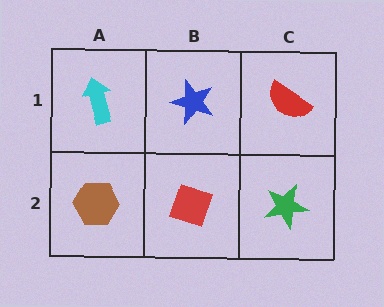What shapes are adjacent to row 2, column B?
A blue star (row 1, column B), a brown hexagon (row 2, column A), a green star (row 2, column C).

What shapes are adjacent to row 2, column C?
A red semicircle (row 1, column C), a red diamond (row 2, column B).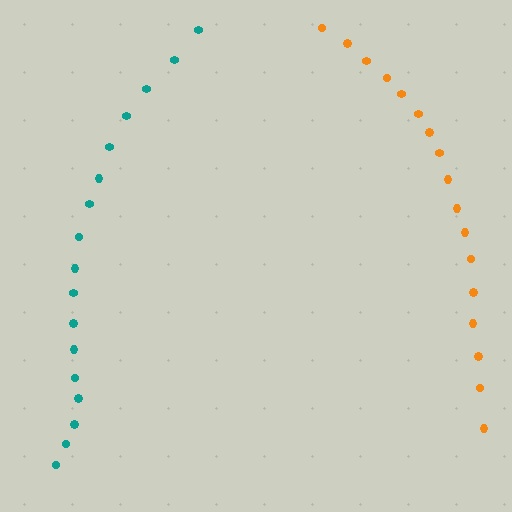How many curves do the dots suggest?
There are 2 distinct paths.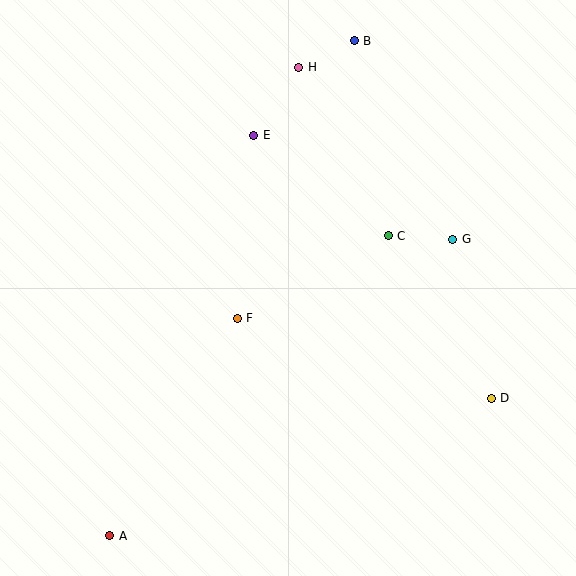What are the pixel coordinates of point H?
Point H is at (299, 67).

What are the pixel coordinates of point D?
Point D is at (491, 398).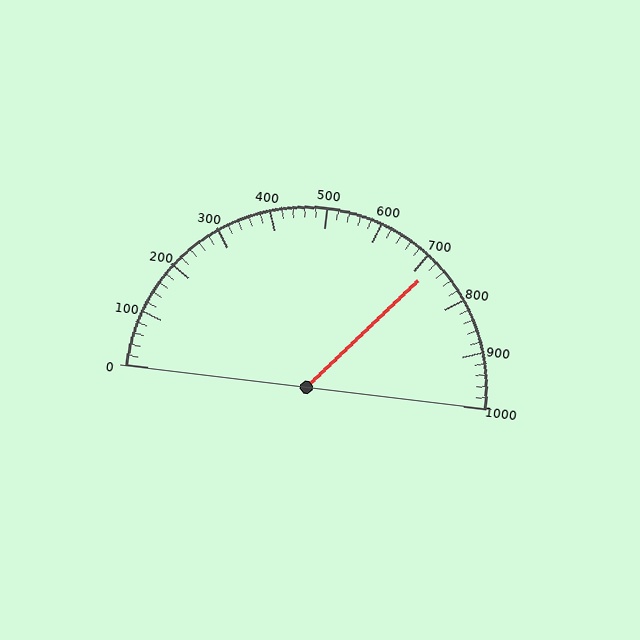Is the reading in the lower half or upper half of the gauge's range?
The reading is in the upper half of the range (0 to 1000).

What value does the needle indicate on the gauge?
The needle indicates approximately 720.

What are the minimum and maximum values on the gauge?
The gauge ranges from 0 to 1000.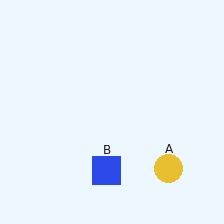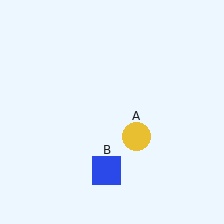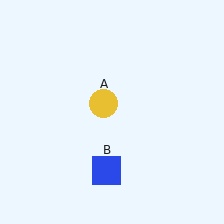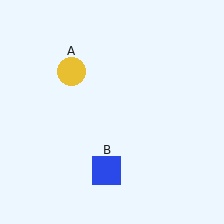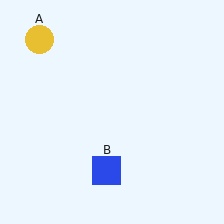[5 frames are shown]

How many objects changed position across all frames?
1 object changed position: yellow circle (object A).